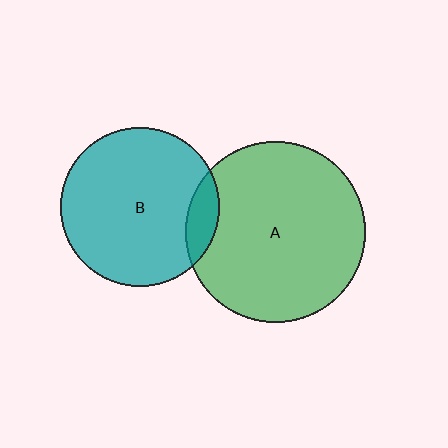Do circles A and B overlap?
Yes.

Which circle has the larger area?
Circle A (green).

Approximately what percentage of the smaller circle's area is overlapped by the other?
Approximately 10%.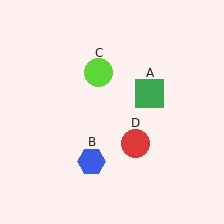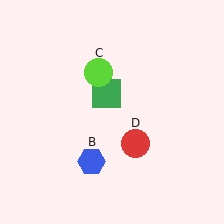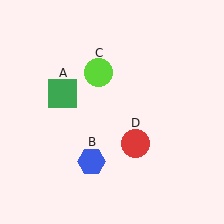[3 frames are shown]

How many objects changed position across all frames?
1 object changed position: green square (object A).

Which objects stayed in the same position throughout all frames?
Blue hexagon (object B) and lime circle (object C) and red circle (object D) remained stationary.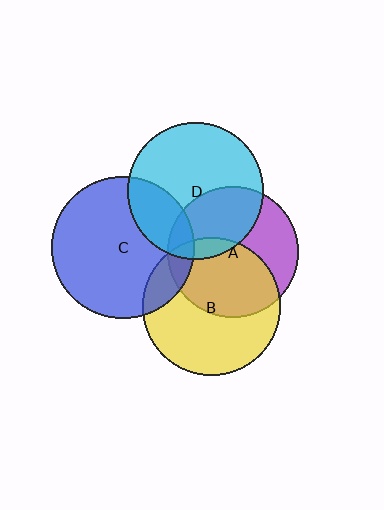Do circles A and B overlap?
Yes.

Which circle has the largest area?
Circle C (blue).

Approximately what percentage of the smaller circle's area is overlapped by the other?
Approximately 50%.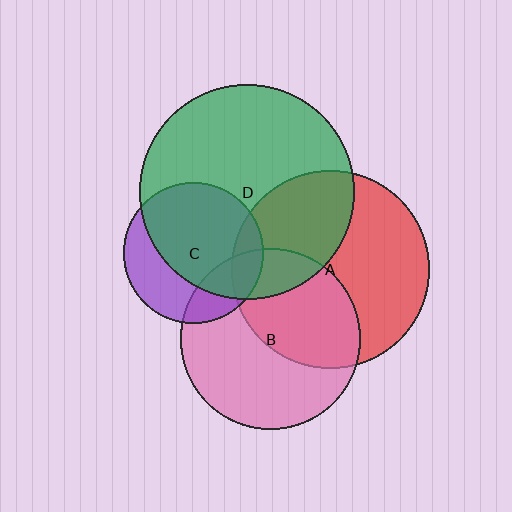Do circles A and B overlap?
Yes.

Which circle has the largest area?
Circle D (green).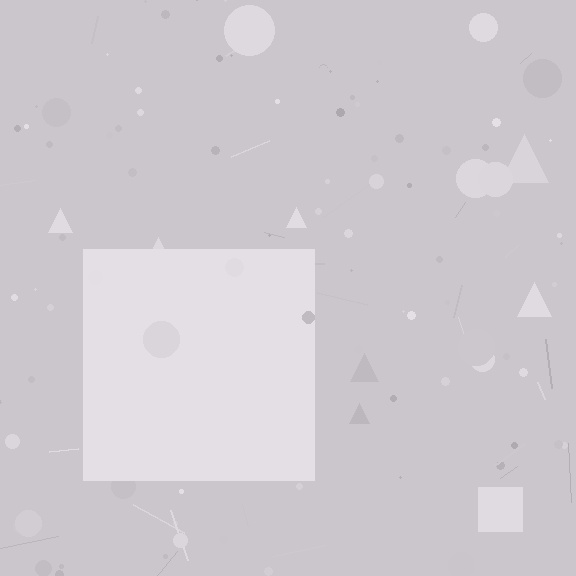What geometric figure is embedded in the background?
A square is embedded in the background.